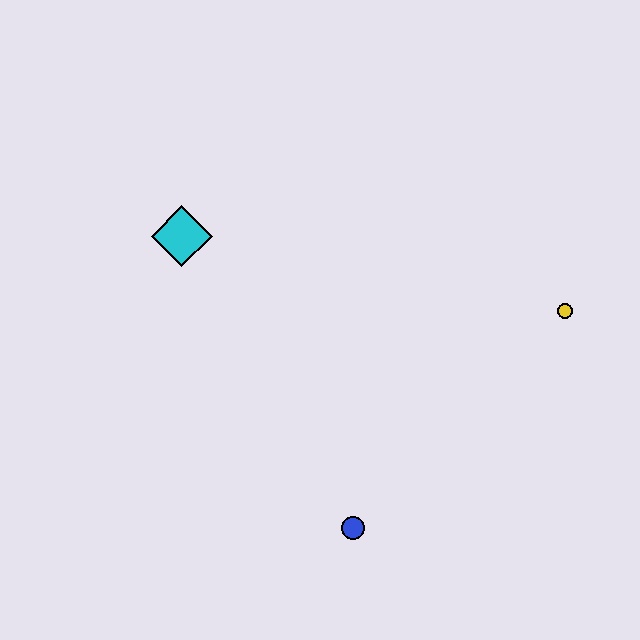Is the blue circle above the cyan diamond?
No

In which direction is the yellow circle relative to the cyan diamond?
The yellow circle is to the right of the cyan diamond.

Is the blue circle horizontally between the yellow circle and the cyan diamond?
Yes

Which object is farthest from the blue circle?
The cyan diamond is farthest from the blue circle.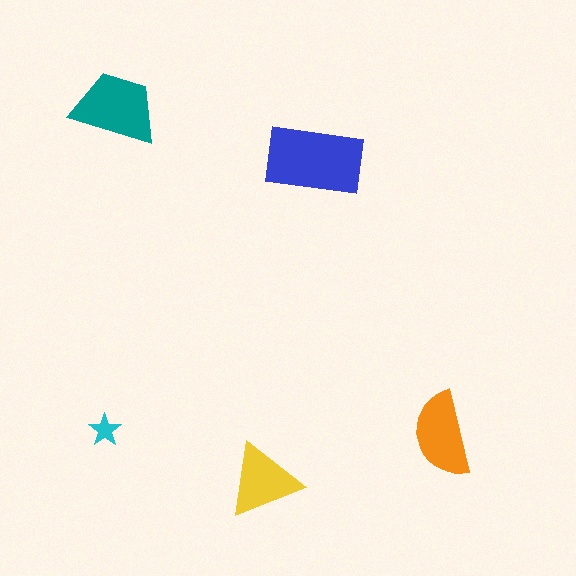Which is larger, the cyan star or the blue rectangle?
The blue rectangle.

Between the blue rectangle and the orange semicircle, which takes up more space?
The blue rectangle.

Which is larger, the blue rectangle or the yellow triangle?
The blue rectangle.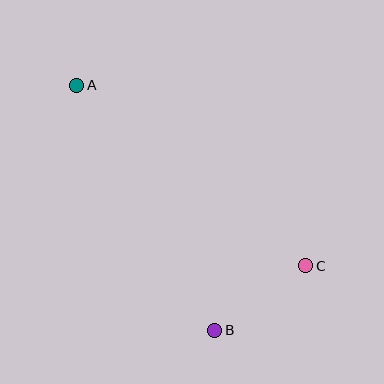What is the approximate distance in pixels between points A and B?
The distance between A and B is approximately 281 pixels.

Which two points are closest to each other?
Points B and C are closest to each other.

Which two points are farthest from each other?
Points A and C are farthest from each other.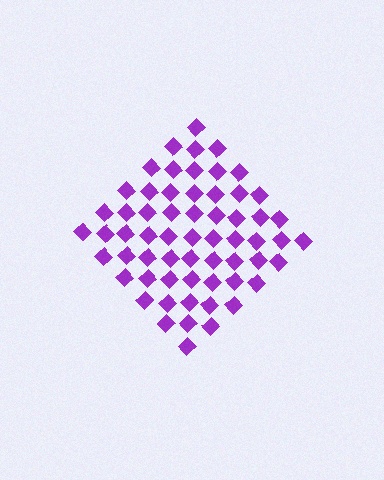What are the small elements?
The small elements are diamonds.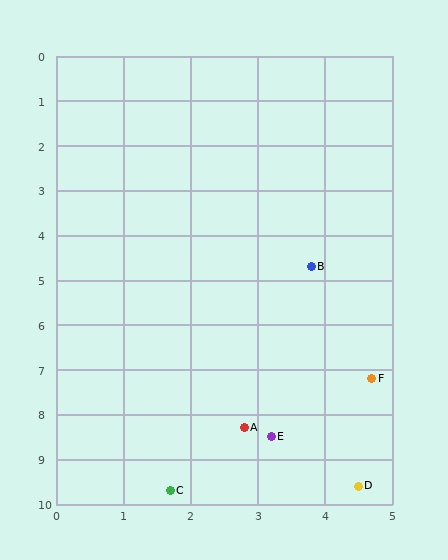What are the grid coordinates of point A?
Point A is at approximately (2.8, 8.3).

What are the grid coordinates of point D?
Point D is at approximately (4.5, 9.6).